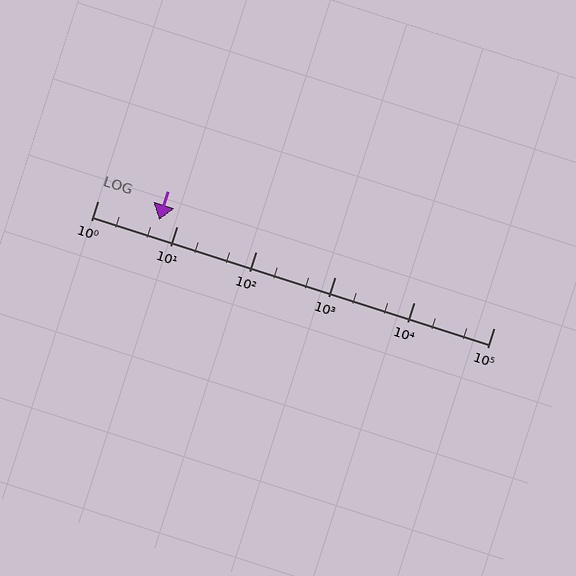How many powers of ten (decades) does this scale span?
The scale spans 5 decades, from 1 to 100000.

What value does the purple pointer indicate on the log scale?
The pointer indicates approximately 6.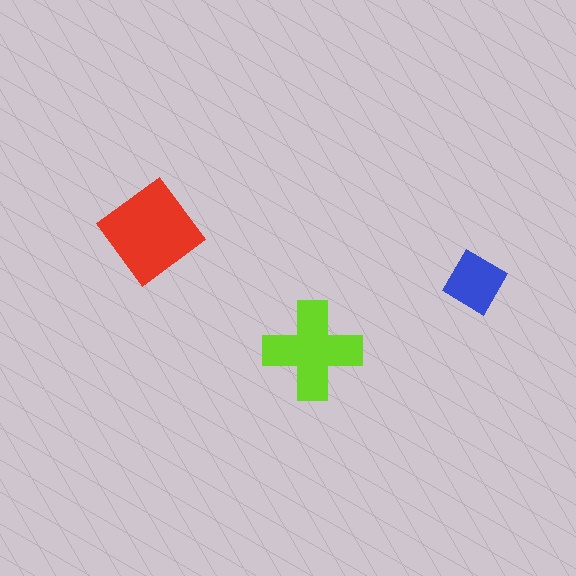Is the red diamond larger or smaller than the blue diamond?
Larger.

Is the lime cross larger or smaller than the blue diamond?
Larger.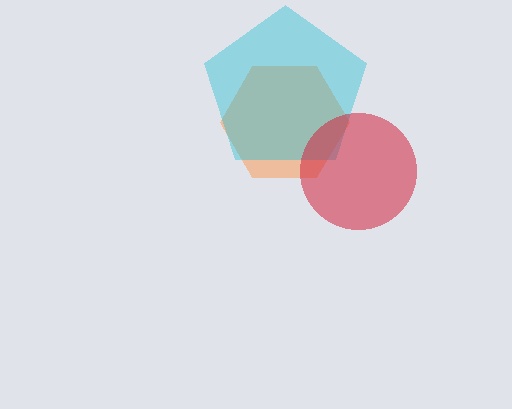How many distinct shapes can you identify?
There are 3 distinct shapes: an orange hexagon, a cyan pentagon, a red circle.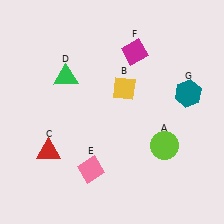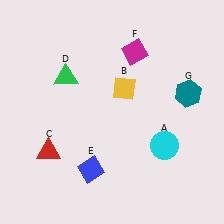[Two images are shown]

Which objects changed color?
A changed from lime to cyan. E changed from pink to blue.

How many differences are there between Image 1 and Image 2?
There are 2 differences between the two images.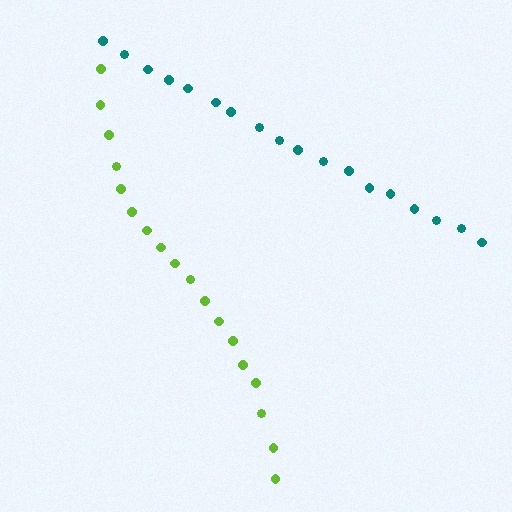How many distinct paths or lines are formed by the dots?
There are 2 distinct paths.